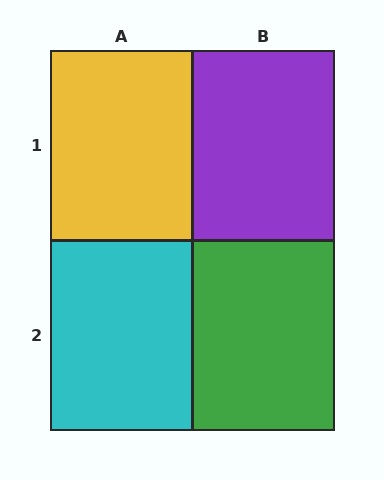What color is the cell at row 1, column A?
Yellow.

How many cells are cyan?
1 cell is cyan.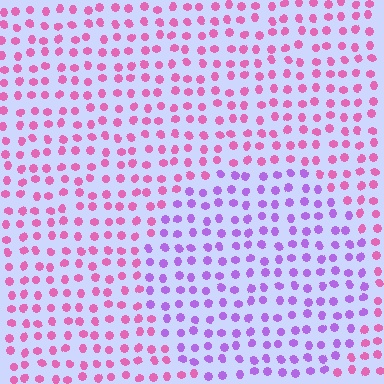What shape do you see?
I see a circle.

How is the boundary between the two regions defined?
The boundary is defined purely by a slight shift in hue (about 45 degrees). Spacing, size, and orientation are identical on both sides.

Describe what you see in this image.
The image is filled with small pink elements in a uniform arrangement. A circle-shaped region is visible where the elements are tinted to a slightly different hue, forming a subtle color boundary.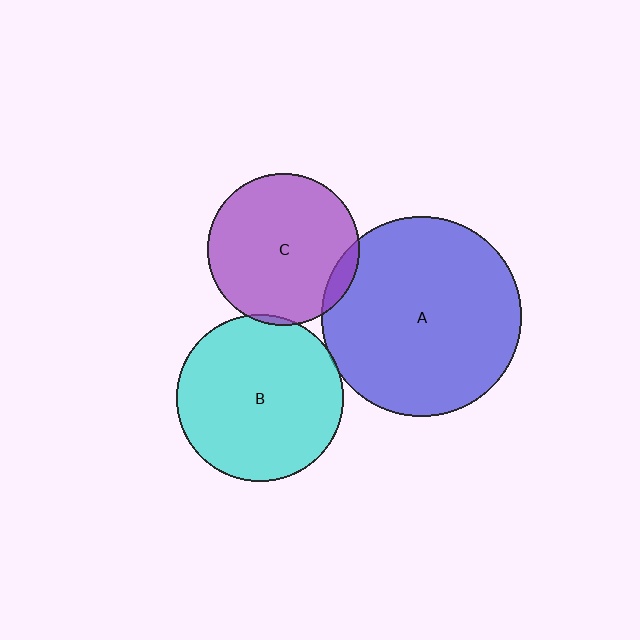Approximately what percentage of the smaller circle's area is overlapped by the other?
Approximately 5%.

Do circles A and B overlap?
Yes.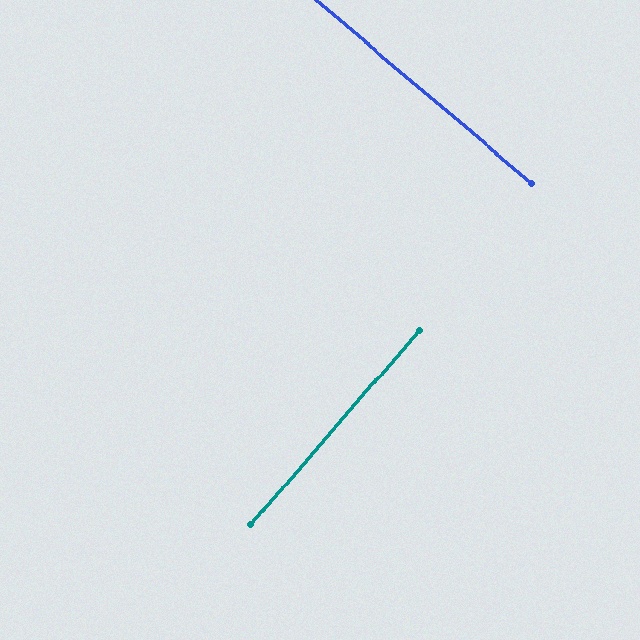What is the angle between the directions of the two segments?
Approximately 90 degrees.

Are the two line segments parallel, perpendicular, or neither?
Perpendicular — they meet at approximately 90°.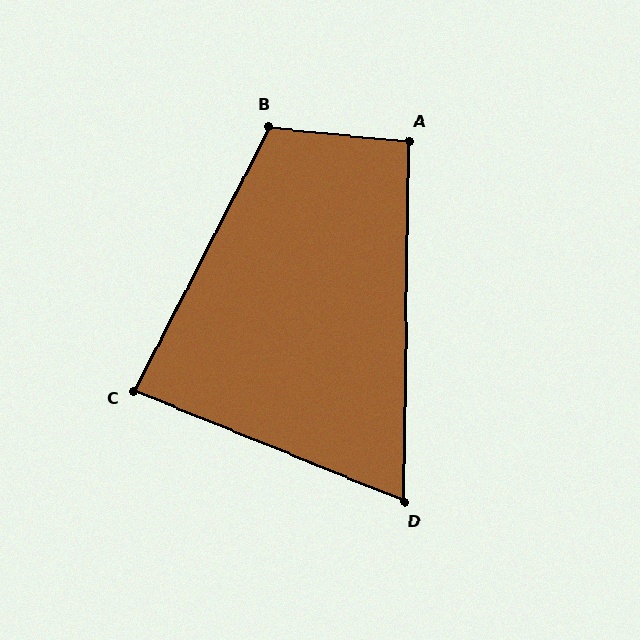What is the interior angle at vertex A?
Approximately 95 degrees (obtuse).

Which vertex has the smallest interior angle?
D, at approximately 69 degrees.